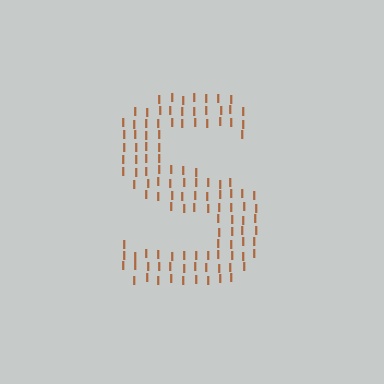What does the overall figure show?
The overall figure shows the letter S.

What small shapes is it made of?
It is made of small letter I's.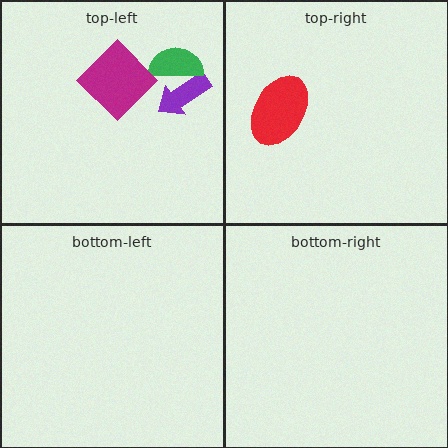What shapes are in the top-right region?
The red ellipse.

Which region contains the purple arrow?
The top-left region.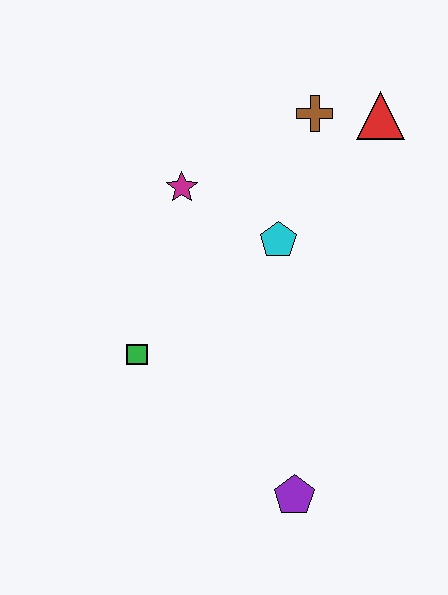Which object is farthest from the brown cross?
The purple pentagon is farthest from the brown cross.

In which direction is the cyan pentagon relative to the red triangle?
The cyan pentagon is below the red triangle.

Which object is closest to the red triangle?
The brown cross is closest to the red triangle.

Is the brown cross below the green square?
No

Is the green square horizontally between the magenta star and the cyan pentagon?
No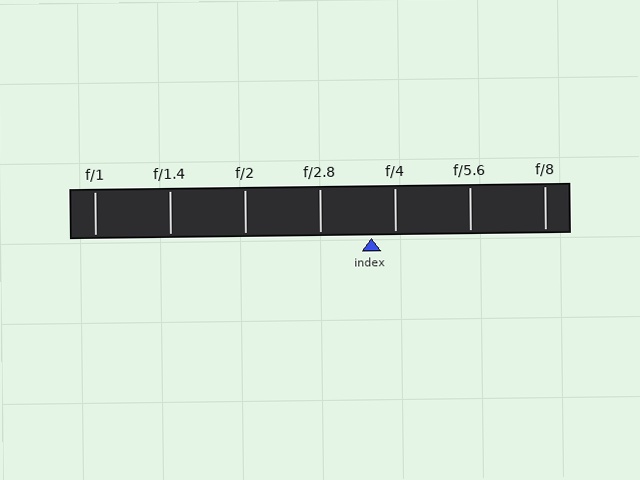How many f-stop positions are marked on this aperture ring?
There are 7 f-stop positions marked.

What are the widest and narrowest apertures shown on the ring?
The widest aperture shown is f/1 and the narrowest is f/8.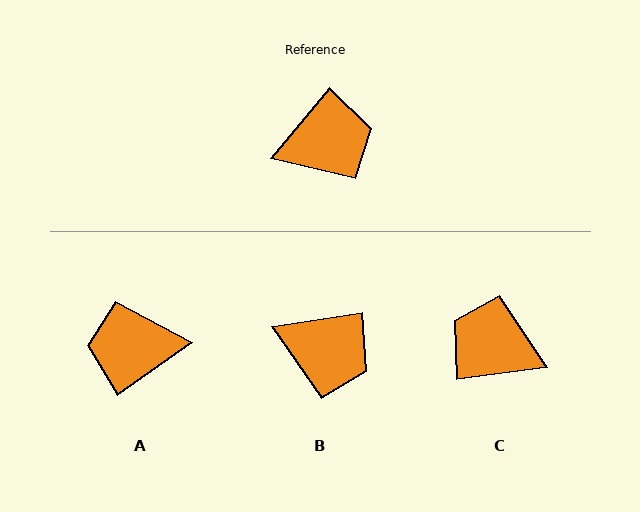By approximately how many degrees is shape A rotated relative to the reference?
Approximately 165 degrees counter-clockwise.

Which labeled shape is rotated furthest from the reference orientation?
A, about 165 degrees away.